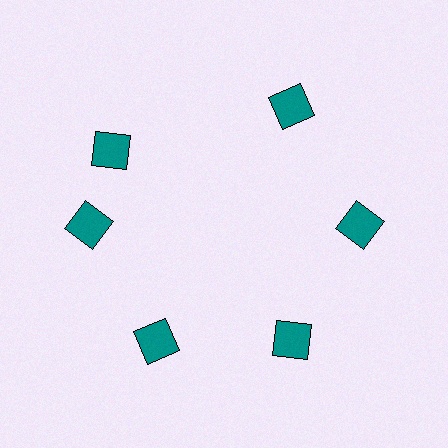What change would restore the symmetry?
The symmetry would be restored by rotating it back into even spacing with its neighbors so that all 6 diamonds sit at equal angles and equal distance from the center.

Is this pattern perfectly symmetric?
No. The 6 teal diamonds are arranged in a ring, but one element near the 11 o'clock position is rotated out of alignment along the ring, breaking the 6-fold rotational symmetry.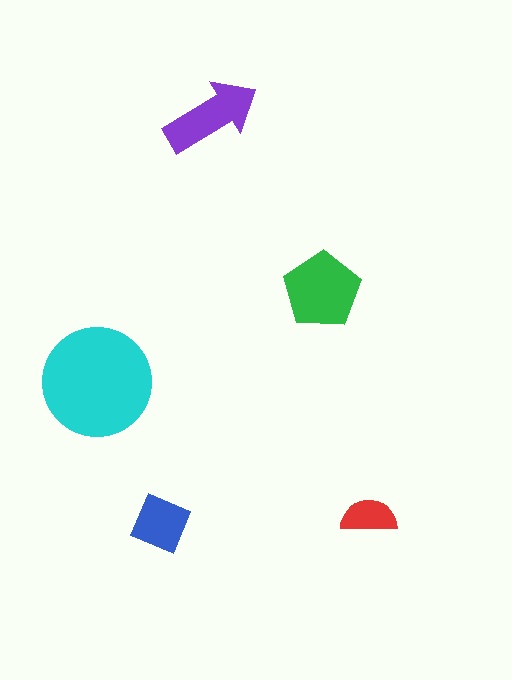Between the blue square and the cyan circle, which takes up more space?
The cyan circle.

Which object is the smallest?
The red semicircle.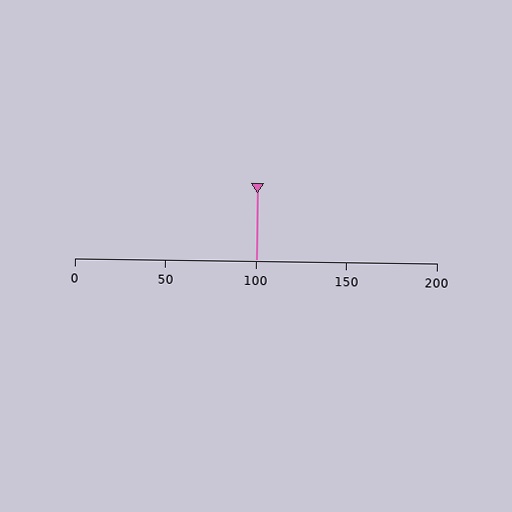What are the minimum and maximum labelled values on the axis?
The axis runs from 0 to 200.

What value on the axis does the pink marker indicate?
The marker indicates approximately 100.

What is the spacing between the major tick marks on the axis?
The major ticks are spaced 50 apart.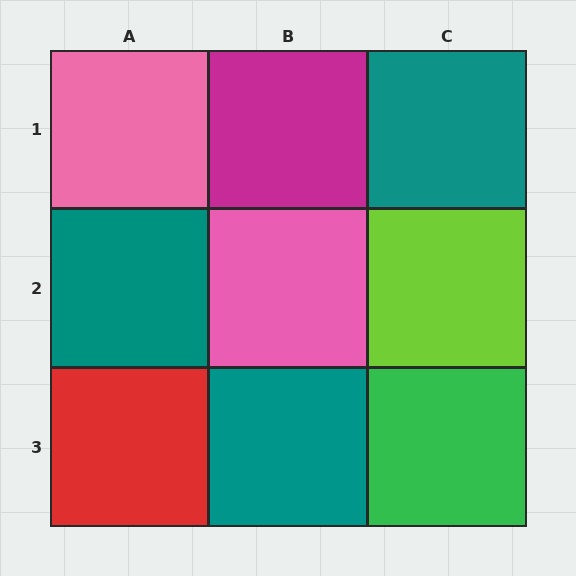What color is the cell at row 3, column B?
Teal.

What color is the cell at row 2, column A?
Teal.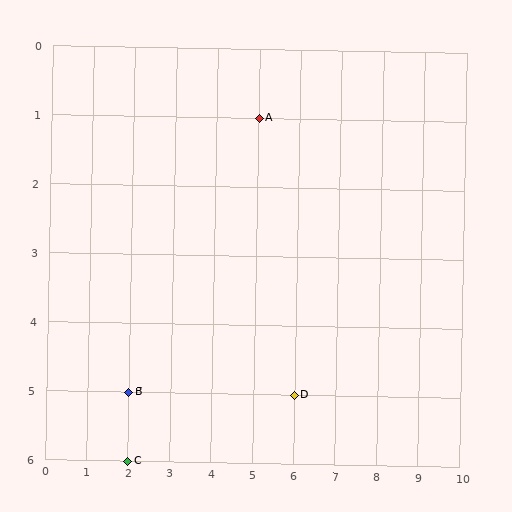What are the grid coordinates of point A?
Point A is at grid coordinates (5, 1).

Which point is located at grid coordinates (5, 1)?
Point A is at (5, 1).